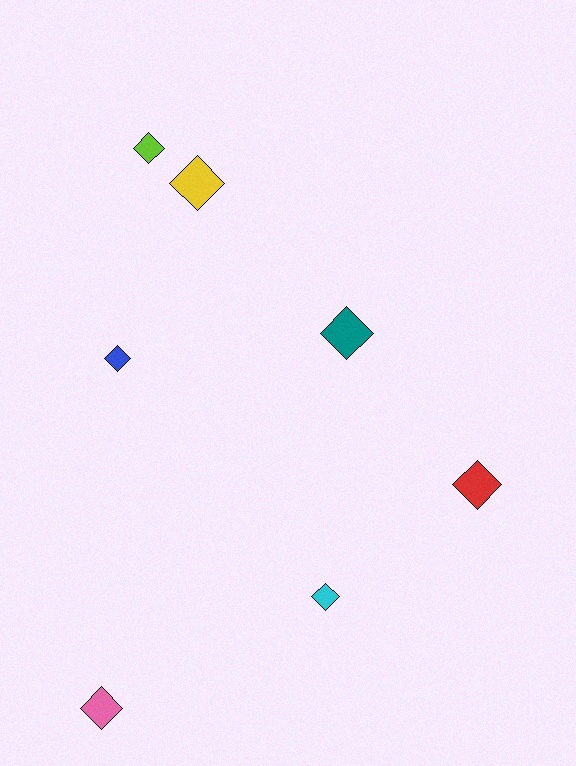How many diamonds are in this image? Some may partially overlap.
There are 7 diamonds.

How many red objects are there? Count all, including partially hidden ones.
There is 1 red object.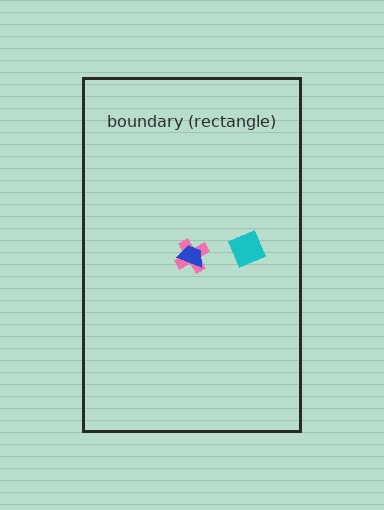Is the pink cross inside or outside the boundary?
Inside.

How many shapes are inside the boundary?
3 inside, 0 outside.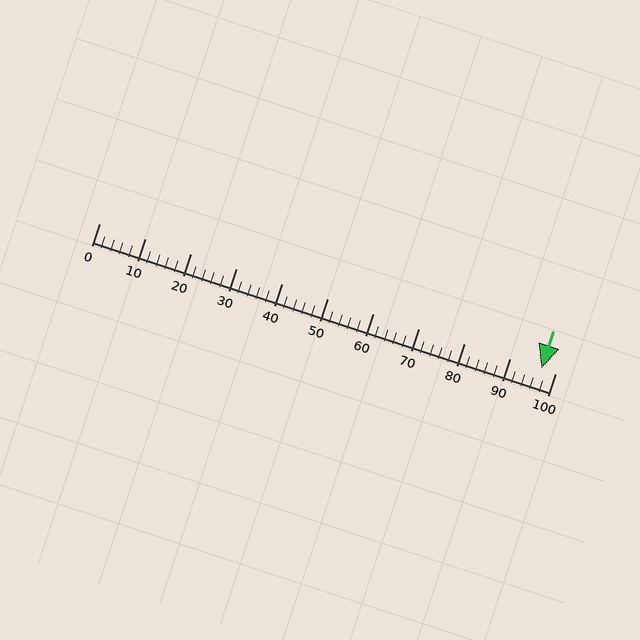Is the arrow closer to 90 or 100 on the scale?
The arrow is closer to 100.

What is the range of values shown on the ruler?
The ruler shows values from 0 to 100.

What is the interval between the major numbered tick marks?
The major tick marks are spaced 10 units apart.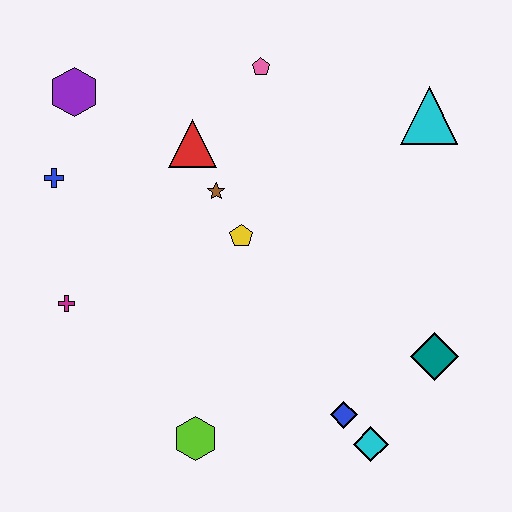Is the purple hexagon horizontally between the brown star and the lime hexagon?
No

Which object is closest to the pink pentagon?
The red triangle is closest to the pink pentagon.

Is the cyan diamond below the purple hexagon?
Yes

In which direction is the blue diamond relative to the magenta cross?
The blue diamond is to the right of the magenta cross.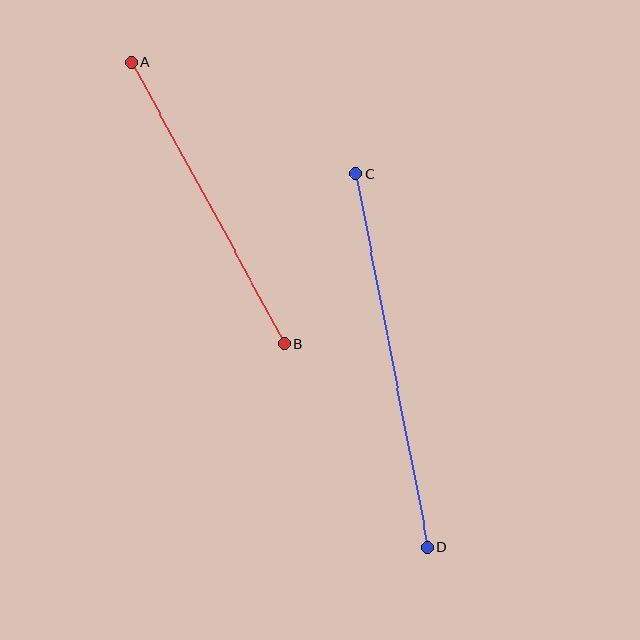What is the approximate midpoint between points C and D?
The midpoint is at approximately (392, 361) pixels.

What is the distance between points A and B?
The distance is approximately 321 pixels.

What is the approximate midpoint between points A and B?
The midpoint is at approximately (208, 203) pixels.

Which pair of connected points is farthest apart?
Points C and D are farthest apart.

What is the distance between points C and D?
The distance is approximately 380 pixels.